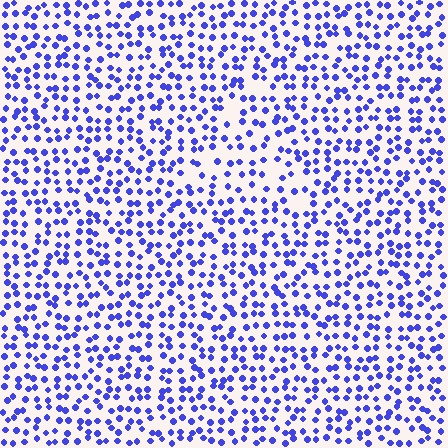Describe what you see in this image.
The image contains small blue elements arranged at two different densities. A triangle-shaped region is visible where the elements are less densely packed than the surrounding area.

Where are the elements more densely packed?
The elements are more densely packed outside the triangle boundary.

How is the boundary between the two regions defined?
The boundary is defined by a change in element density (approximately 1.6x ratio). All elements are the same color, size, and shape.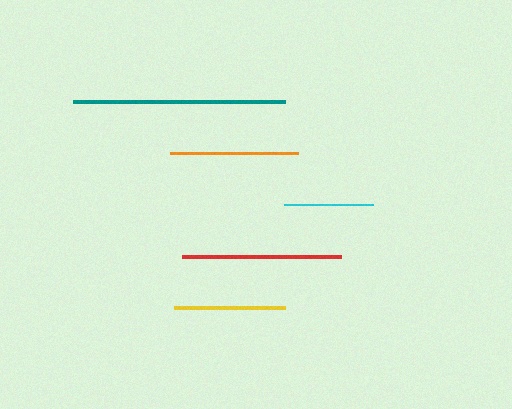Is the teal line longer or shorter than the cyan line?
The teal line is longer than the cyan line.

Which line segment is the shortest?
The cyan line is the shortest at approximately 89 pixels.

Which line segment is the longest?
The teal line is the longest at approximately 211 pixels.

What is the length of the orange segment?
The orange segment is approximately 128 pixels long.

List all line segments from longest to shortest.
From longest to shortest: teal, red, orange, yellow, cyan.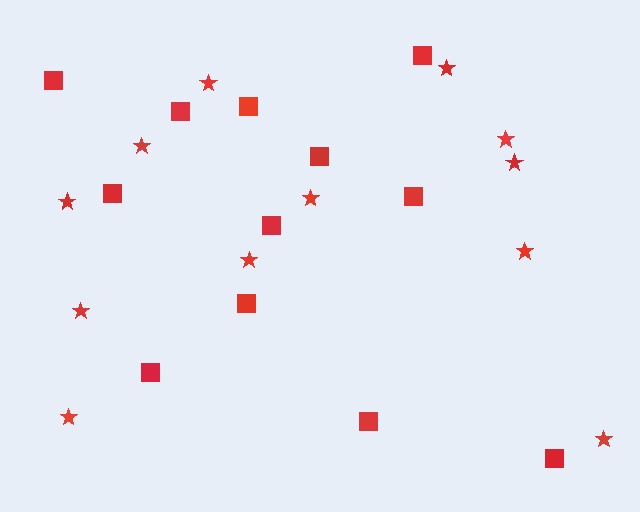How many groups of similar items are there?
There are 2 groups: one group of stars (12) and one group of squares (12).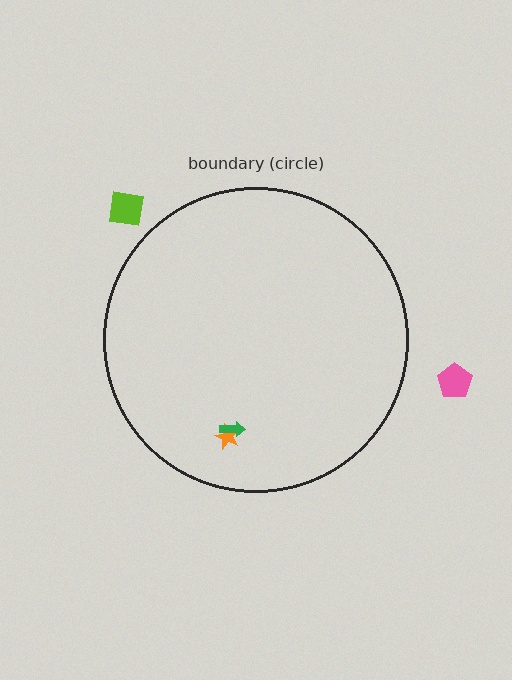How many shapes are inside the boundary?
2 inside, 2 outside.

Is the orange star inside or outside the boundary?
Inside.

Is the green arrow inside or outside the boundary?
Inside.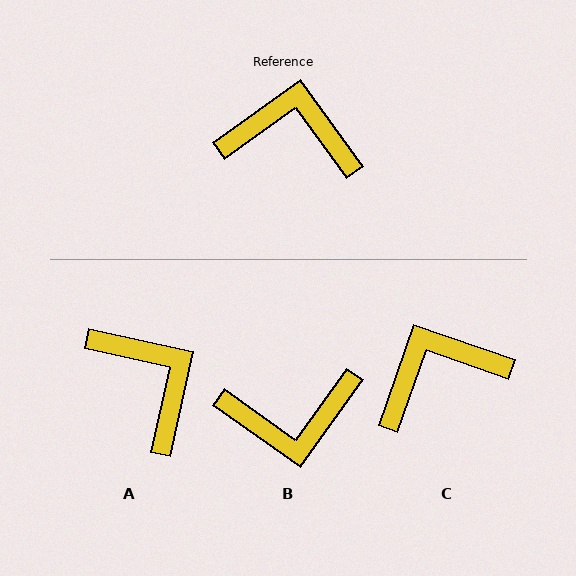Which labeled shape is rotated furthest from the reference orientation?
B, about 161 degrees away.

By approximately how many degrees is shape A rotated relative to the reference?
Approximately 48 degrees clockwise.